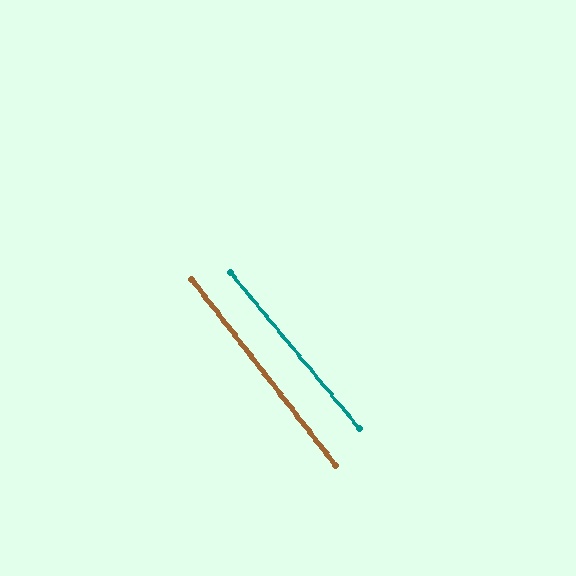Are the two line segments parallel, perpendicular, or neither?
Parallel — their directions differ by only 1.9°.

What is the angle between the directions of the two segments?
Approximately 2 degrees.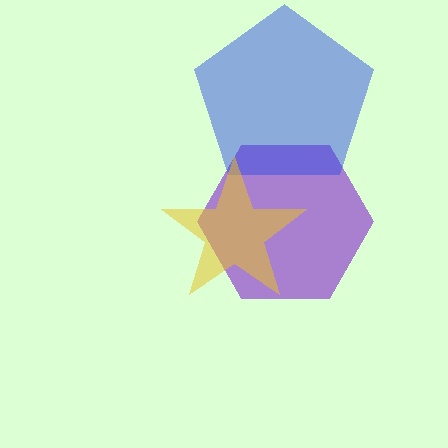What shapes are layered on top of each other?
The layered shapes are: a purple hexagon, a blue pentagon, a yellow star.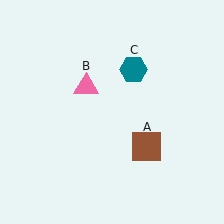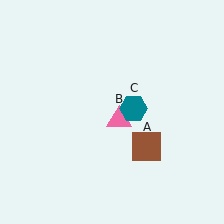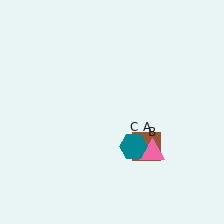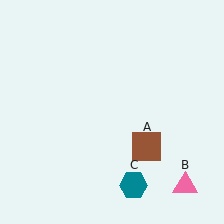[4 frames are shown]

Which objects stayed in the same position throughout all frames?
Brown square (object A) remained stationary.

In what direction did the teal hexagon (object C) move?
The teal hexagon (object C) moved down.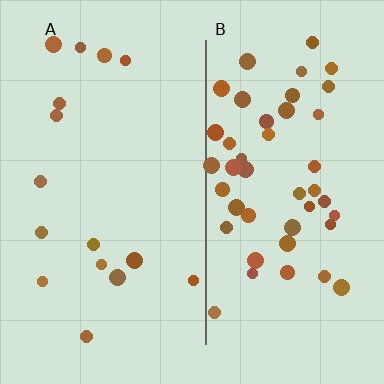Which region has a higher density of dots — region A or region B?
B (the right).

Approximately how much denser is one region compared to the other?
Approximately 3.0× — region B over region A.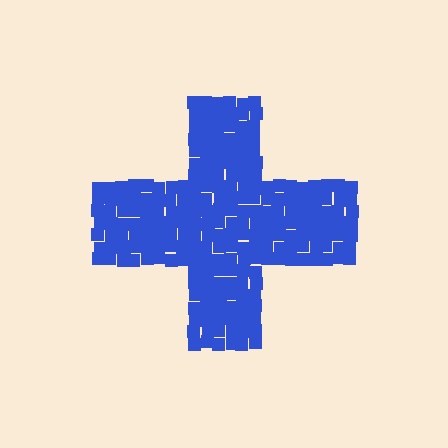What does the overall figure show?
The overall figure shows a cross.